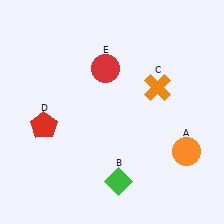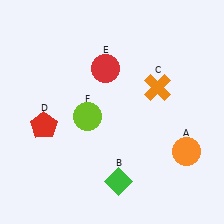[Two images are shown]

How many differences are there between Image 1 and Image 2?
There is 1 difference between the two images.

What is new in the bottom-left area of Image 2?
A lime circle (F) was added in the bottom-left area of Image 2.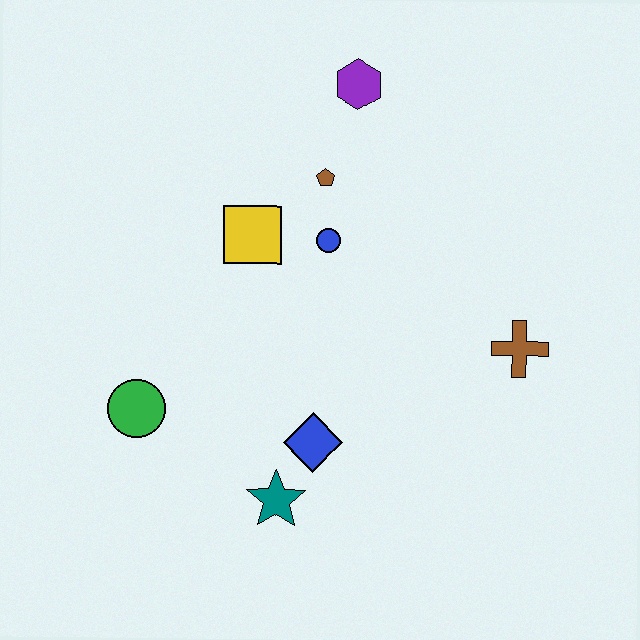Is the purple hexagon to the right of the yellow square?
Yes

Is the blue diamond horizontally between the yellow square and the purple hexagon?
Yes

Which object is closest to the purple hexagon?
The brown pentagon is closest to the purple hexagon.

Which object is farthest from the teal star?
The purple hexagon is farthest from the teal star.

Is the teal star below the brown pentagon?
Yes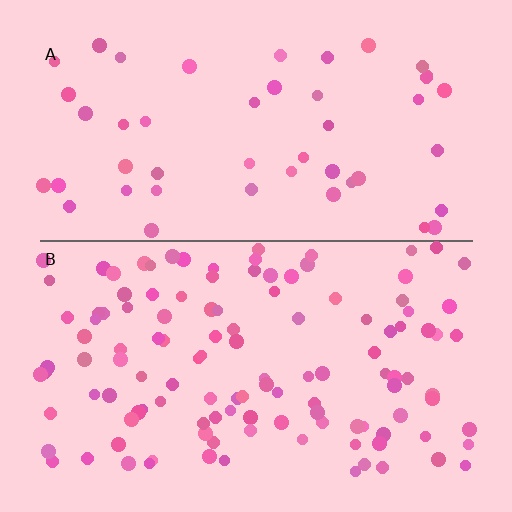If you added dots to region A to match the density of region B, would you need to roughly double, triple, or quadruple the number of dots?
Approximately triple.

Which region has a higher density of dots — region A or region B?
B (the bottom).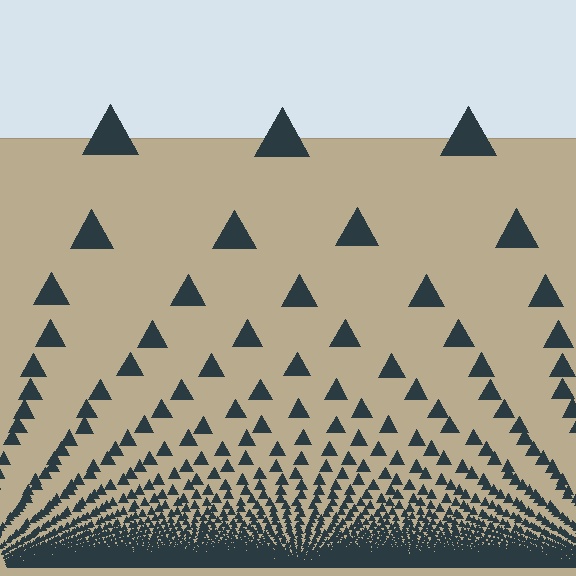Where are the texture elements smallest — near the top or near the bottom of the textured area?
Near the bottom.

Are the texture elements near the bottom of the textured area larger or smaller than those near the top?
Smaller. The gradient is inverted — elements near the bottom are smaller and denser.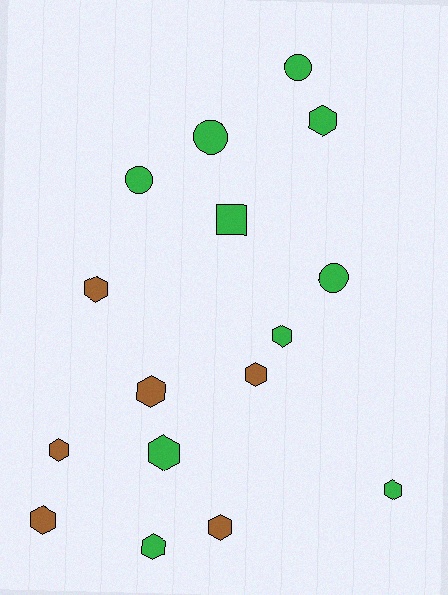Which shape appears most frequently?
Hexagon, with 11 objects.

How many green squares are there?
There is 1 green square.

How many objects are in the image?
There are 16 objects.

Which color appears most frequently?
Green, with 10 objects.